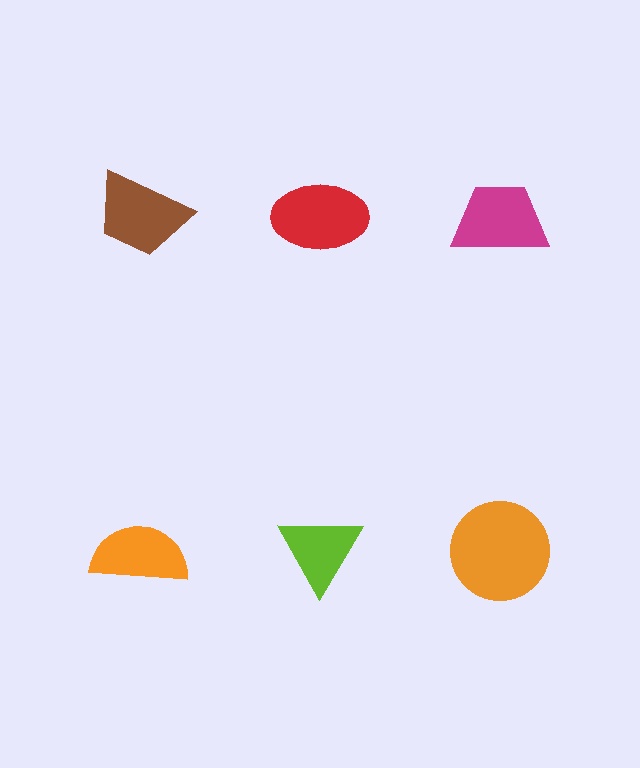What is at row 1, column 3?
A magenta trapezoid.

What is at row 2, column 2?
A lime triangle.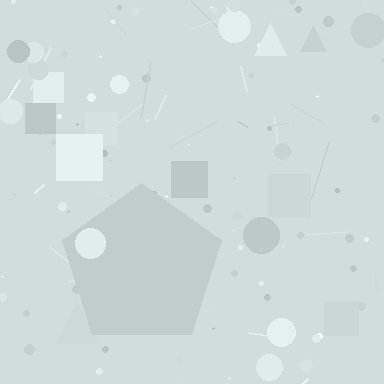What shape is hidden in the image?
A pentagon is hidden in the image.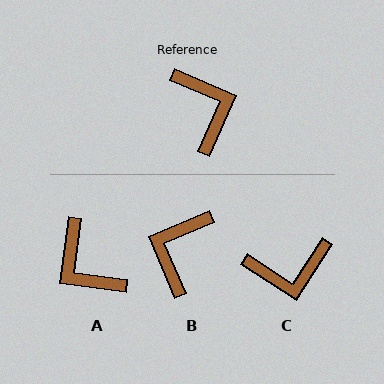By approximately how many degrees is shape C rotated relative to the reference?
Approximately 99 degrees clockwise.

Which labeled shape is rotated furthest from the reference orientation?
A, about 164 degrees away.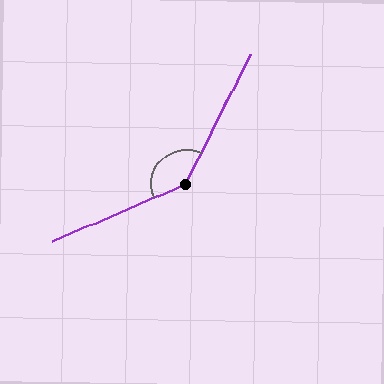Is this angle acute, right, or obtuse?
It is obtuse.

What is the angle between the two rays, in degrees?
Approximately 140 degrees.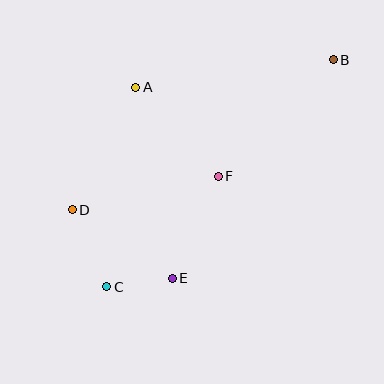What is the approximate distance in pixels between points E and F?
The distance between E and F is approximately 112 pixels.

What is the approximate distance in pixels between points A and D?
The distance between A and D is approximately 137 pixels.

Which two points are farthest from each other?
Points B and C are farthest from each other.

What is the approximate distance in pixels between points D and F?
The distance between D and F is approximately 150 pixels.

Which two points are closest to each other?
Points C and E are closest to each other.